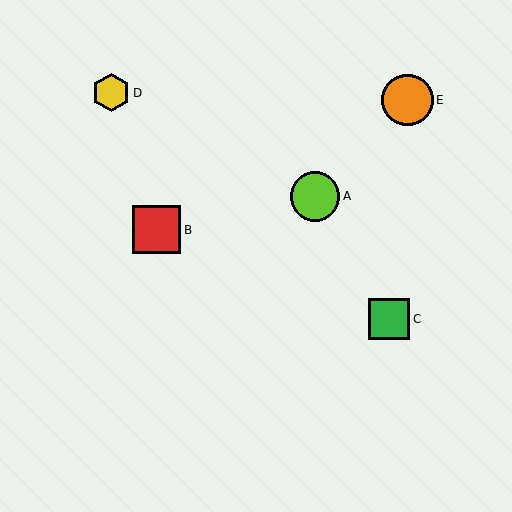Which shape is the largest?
The orange circle (labeled E) is the largest.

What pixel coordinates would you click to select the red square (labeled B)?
Click at (157, 230) to select the red square B.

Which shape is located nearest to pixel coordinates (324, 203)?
The lime circle (labeled A) at (315, 196) is nearest to that location.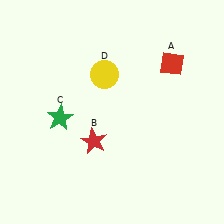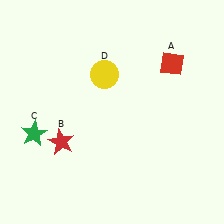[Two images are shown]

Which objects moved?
The objects that moved are: the red star (B), the green star (C).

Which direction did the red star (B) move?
The red star (B) moved left.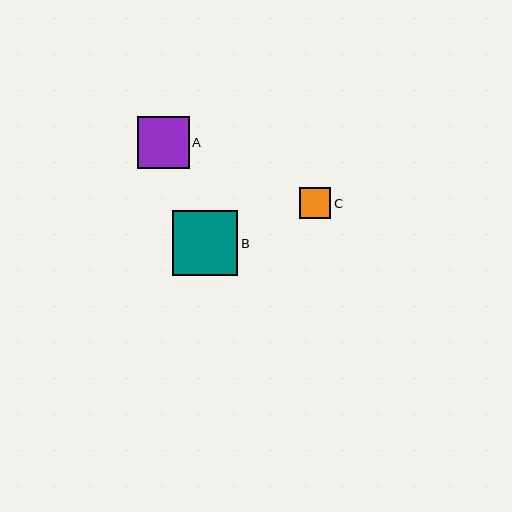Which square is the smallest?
Square C is the smallest with a size of approximately 31 pixels.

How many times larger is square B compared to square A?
Square B is approximately 1.3 times the size of square A.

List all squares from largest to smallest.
From largest to smallest: B, A, C.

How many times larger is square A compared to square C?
Square A is approximately 1.7 times the size of square C.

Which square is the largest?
Square B is the largest with a size of approximately 65 pixels.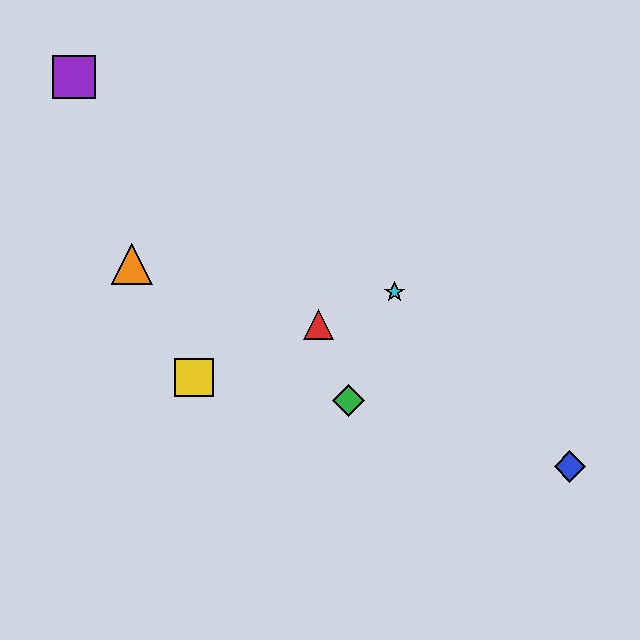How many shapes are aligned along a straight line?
3 shapes (the red triangle, the yellow square, the cyan star) are aligned along a straight line.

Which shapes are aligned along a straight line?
The red triangle, the yellow square, the cyan star are aligned along a straight line.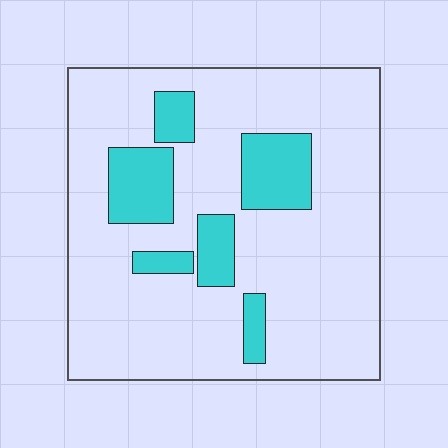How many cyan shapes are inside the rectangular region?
6.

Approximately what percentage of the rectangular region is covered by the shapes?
Approximately 20%.